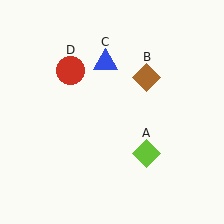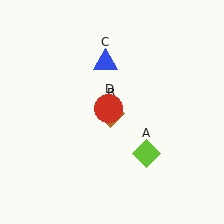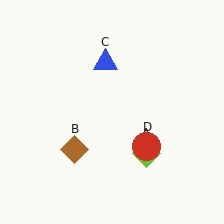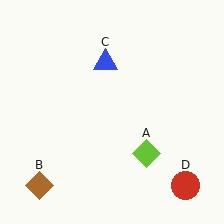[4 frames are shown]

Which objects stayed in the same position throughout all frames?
Lime diamond (object A) and blue triangle (object C) remained stationary.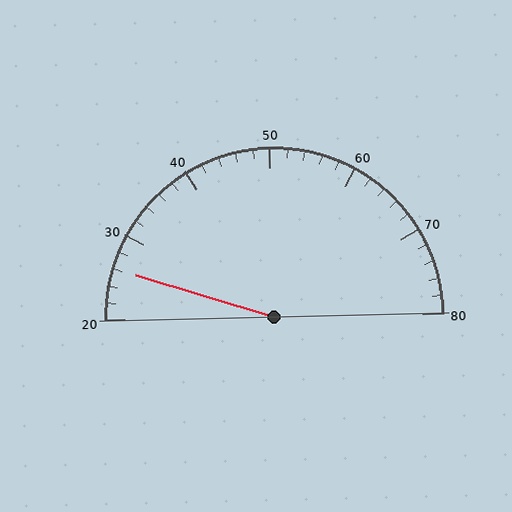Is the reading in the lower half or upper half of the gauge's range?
The reading is in the lower half of the range (20 to 80).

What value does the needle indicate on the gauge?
The needle indicates approximately 26.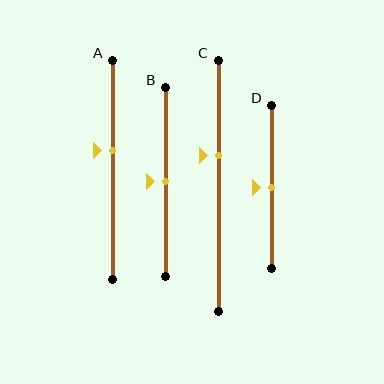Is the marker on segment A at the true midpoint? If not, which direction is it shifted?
No, the marker on segment A is shifted upward by about 9% of the segment length.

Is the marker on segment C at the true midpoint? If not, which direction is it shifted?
No, the marker on segment C is shifted upward by about 12% of the segment length.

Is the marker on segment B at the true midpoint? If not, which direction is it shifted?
Yes, the marker on segment B is at the true midpoint.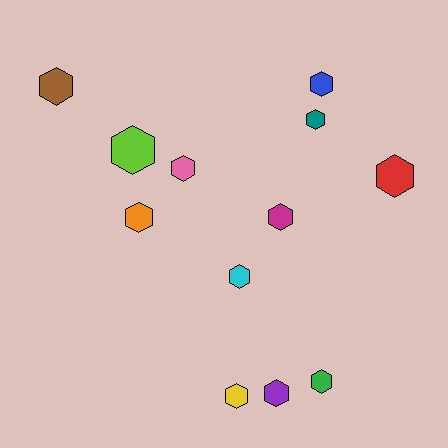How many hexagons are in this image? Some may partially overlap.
There are 12 hexagons.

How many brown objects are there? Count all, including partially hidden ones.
There is 1 brown object.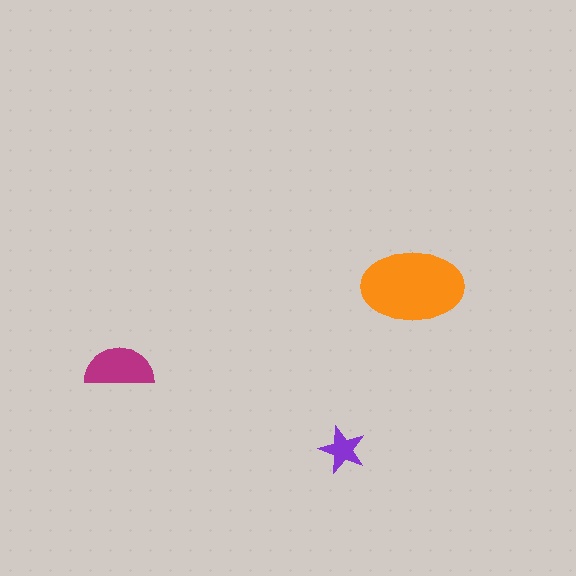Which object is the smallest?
The purple star.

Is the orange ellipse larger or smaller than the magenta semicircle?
Larger.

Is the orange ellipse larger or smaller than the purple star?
Larger.